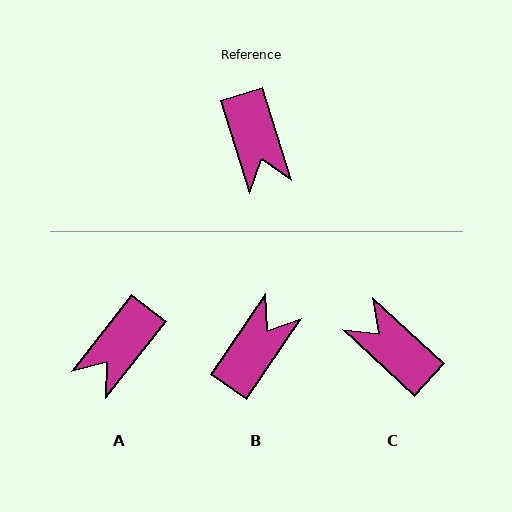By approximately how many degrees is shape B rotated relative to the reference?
Approximately 128 degrees counter-clockwise.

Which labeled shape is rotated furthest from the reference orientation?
C, about 150 degrees away.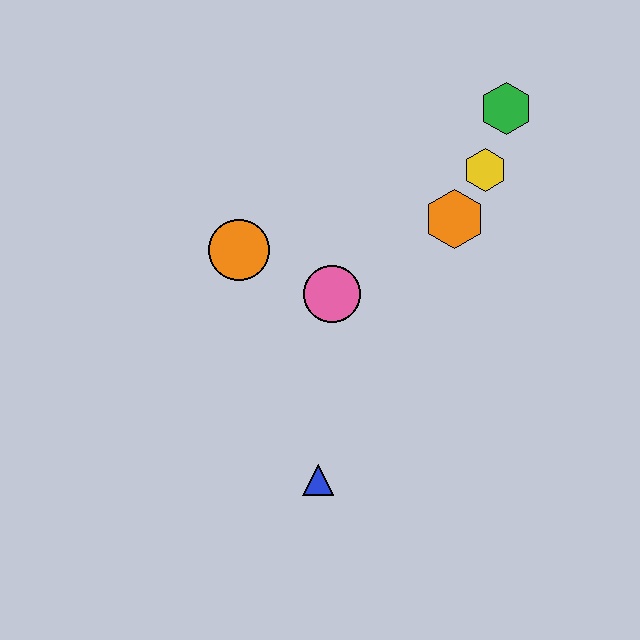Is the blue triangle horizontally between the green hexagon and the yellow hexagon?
No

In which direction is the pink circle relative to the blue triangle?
The pink circle is above the blue triangle.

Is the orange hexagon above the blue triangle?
Yes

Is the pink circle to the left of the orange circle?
No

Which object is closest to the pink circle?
The orange circle is closest to the pink circle.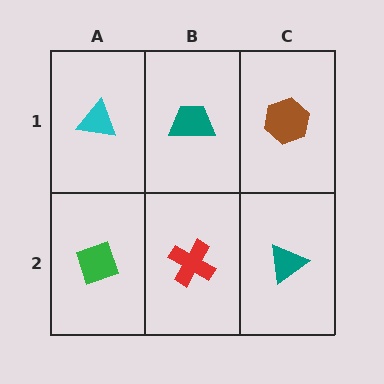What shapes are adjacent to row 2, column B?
A teal trapezoid (row 1, column B), a green diamond (row 2, column A), a teal triangle (row 2, column C).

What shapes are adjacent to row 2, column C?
A brown hexagon (row 1, column C), a red cross (row 2, column B).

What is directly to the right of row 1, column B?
A brown hexagon.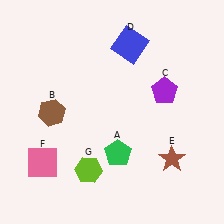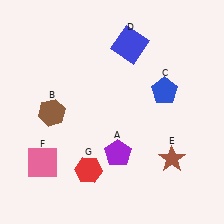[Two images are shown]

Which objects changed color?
A changed from green to purple. C changed from purple to blue. G changed from lime to red.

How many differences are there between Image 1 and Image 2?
There are 3 differences between the two images.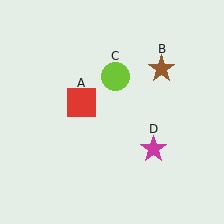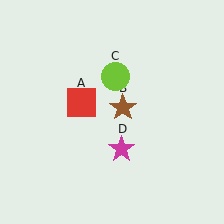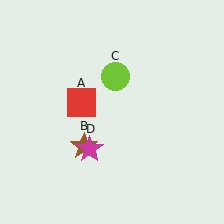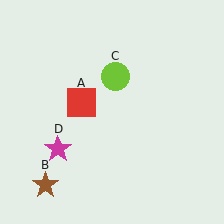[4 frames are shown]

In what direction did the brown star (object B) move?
The brown star (object B) moved down and to the left.